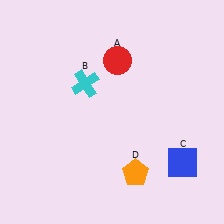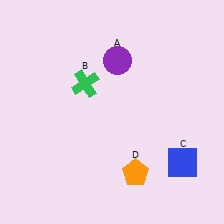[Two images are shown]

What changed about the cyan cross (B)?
In Image 1, B is cyan. In Image 2, it changed to green.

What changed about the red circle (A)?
In Image 1, A is red. In Image 2, it changed to purple.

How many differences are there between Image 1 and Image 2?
There are 2 differences between the two images.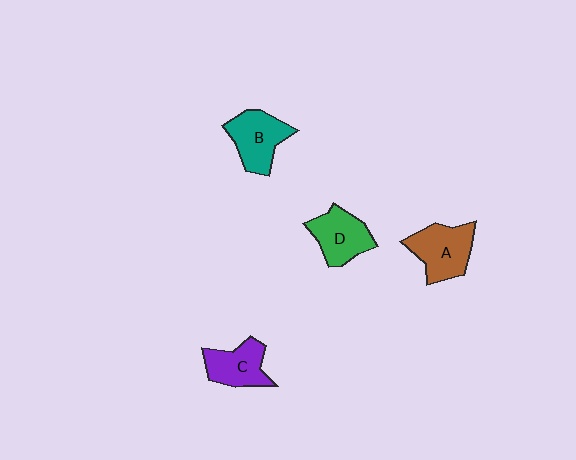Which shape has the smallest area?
Shape C (purple).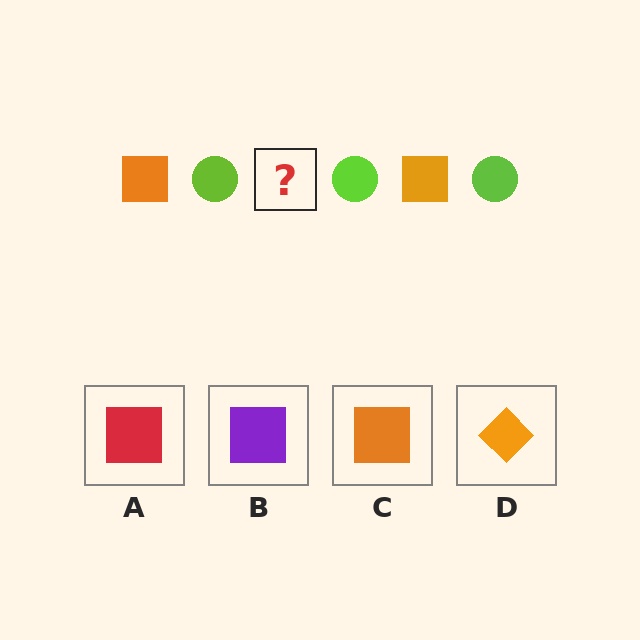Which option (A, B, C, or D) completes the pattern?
C.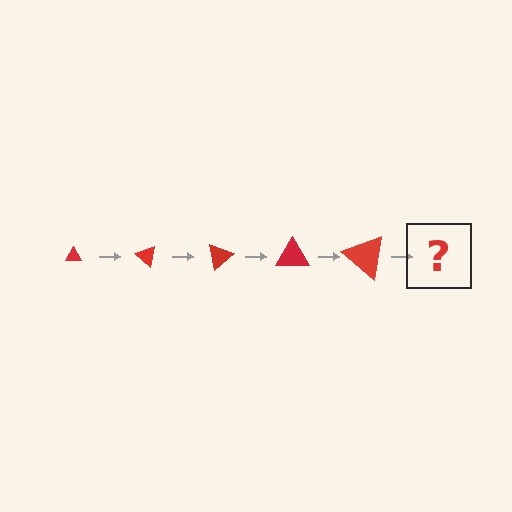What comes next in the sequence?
The next element should be a triangle, larger than the previous one and rotated 200 degrees from the start.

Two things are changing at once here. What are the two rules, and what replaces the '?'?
The two rules are that the triangle grows larger each step and it rotates 40 degrees each step. The '?' should be a triangle, larger than the previous one and rotated 200 degrees from the start.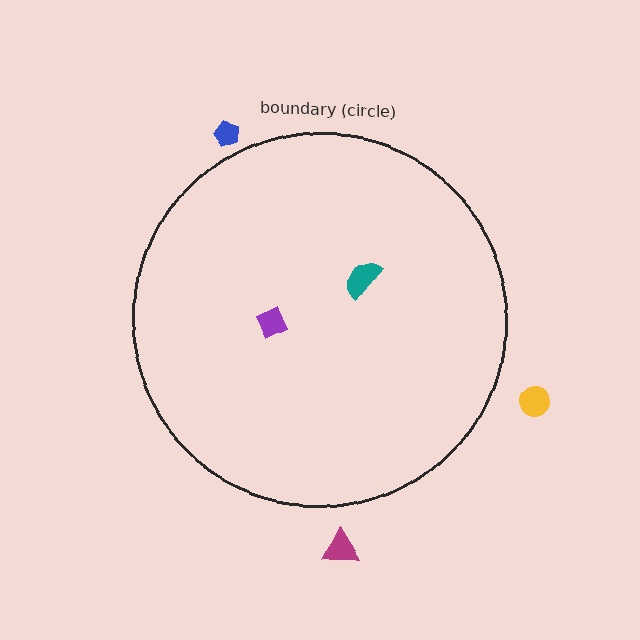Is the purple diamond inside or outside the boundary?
Inside.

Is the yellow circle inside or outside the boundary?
Outside.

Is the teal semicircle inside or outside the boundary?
Inside.